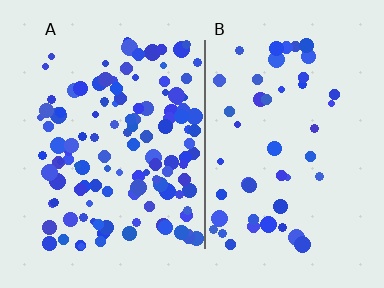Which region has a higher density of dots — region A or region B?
A (the left).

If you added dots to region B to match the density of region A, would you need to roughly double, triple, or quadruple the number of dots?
Approximately triple.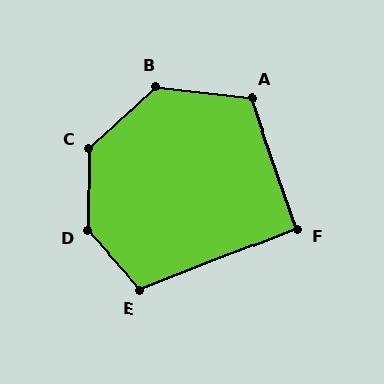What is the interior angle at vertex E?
Approximately 110 degrees (obtuse).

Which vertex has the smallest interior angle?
F, at approximately 92 degrees.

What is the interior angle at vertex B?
Approximately 130 degrees (obtuse).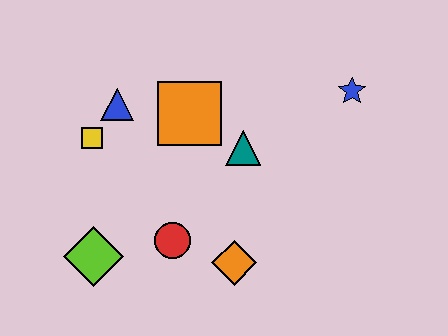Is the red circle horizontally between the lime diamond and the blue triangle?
No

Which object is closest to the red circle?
The orange diamond is closest to the red circle.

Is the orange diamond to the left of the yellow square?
No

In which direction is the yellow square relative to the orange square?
The yellow square is to the left of the orange square.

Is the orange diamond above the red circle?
No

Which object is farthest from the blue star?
The lime diamond is farthest from the blue star.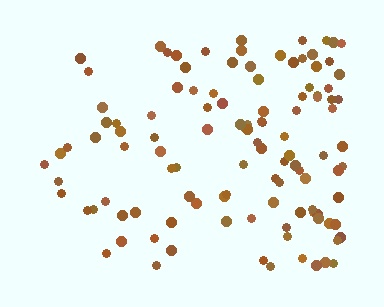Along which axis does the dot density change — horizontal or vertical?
Horizontal.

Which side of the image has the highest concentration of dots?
The right.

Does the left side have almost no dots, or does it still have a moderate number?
Still a moderate number, just noticeably fewer than the right.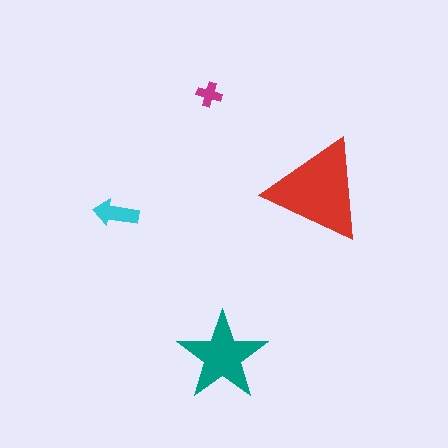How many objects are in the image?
There are 4 objects in the image.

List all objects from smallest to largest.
The magenta cross, the cyan arrow, the teal star, the red triangle.